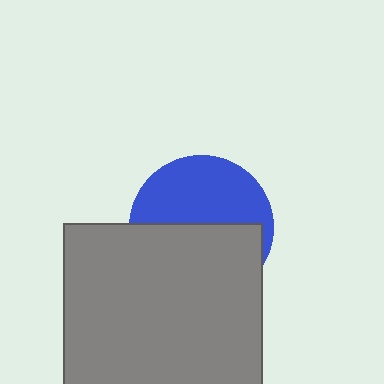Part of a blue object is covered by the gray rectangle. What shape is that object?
It is a circle.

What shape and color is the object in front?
The object in front is a gray rectangle.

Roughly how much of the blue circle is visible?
About half of it is visible (roughly 48%).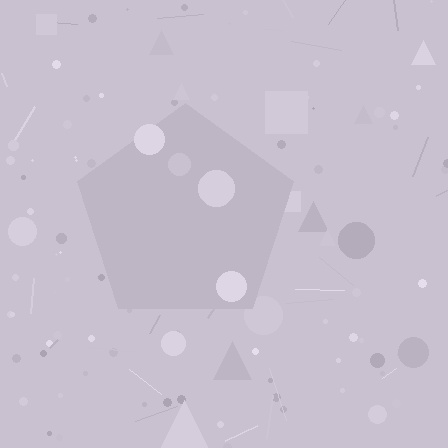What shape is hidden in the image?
A pentagon is hidden in the image.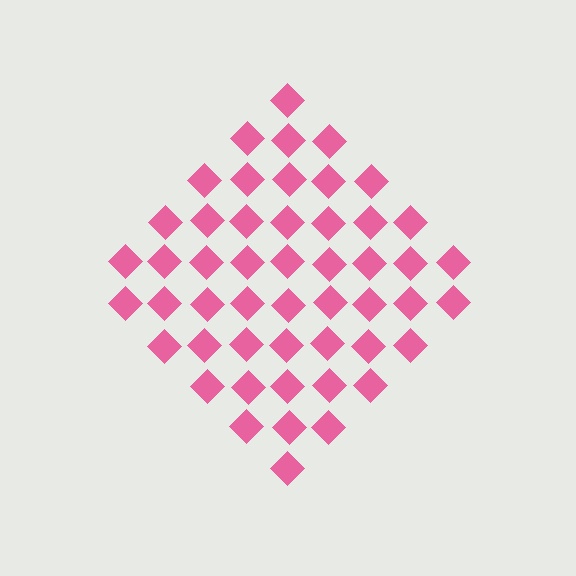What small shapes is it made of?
It is made of small diamonds.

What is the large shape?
The large shape is a diamond.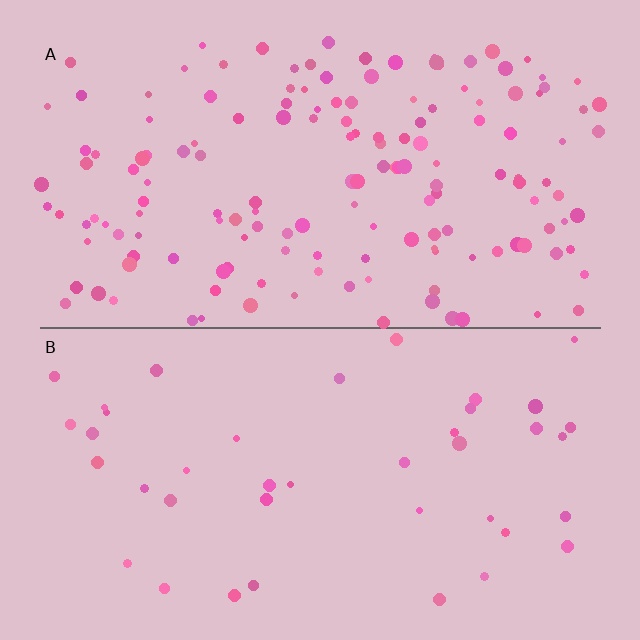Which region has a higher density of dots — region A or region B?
A (the top).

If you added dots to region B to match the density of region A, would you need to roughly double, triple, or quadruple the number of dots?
Approximately quadruple.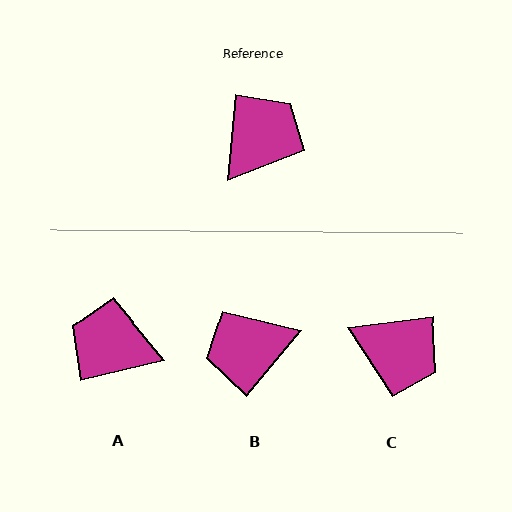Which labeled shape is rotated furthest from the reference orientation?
B, about 146 degrees away.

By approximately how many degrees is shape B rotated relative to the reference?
Approximately 146 degrees counter-clockwise.